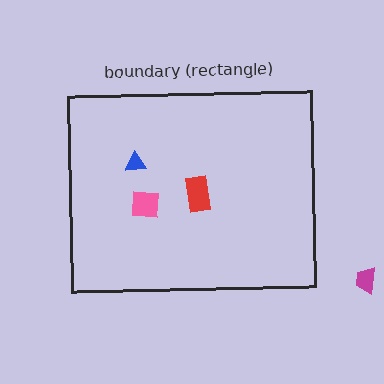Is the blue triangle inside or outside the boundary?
Inside.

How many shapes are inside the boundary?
3 inside, 1 outside.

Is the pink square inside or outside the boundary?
Inside.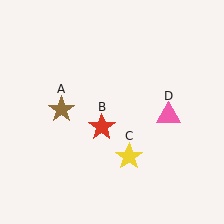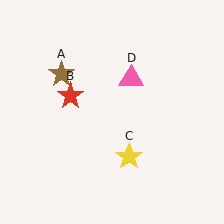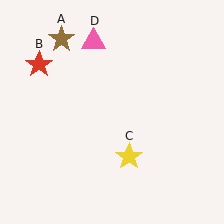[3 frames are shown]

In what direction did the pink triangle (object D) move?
The pink triangle (object D) moved up and to the left.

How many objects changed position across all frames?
3 objects changed position: brown star (object A), red star (object B), pink triangle (object D).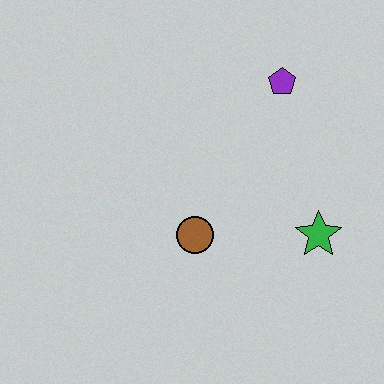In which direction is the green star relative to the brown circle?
The green star is to the right of the brown circle.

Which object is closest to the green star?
The brown circle is closest to the green star.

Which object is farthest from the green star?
The purple pentagon is farthest from the green star.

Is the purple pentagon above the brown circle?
Yes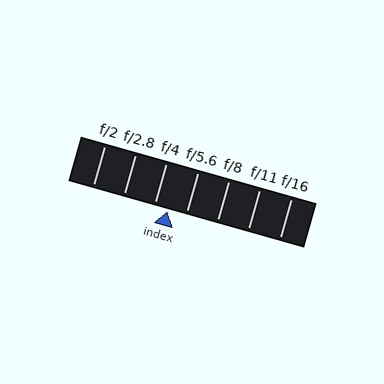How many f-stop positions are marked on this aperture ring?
There are 7 f-stop positions marked.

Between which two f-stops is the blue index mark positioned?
The index mark is between f/4 and f/5.6.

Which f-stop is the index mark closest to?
The index mark is closest to f/4.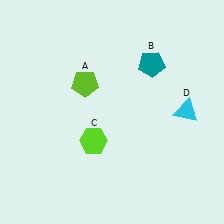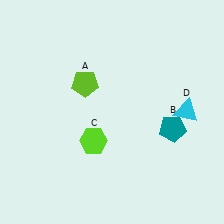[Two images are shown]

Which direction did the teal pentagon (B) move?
The teal pentagon (B) moved down.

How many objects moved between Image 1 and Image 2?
1 object moved between the two images.